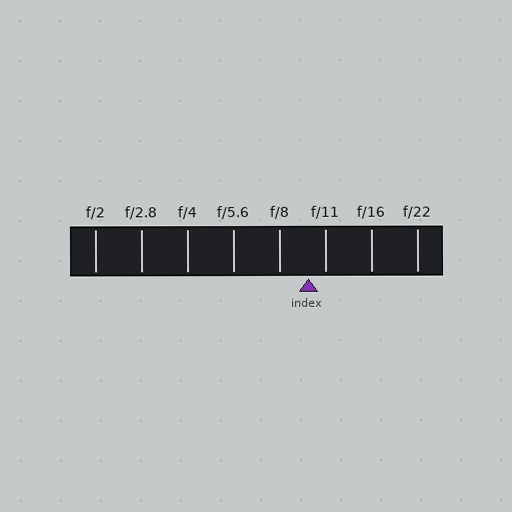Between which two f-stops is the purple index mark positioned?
The index mark is between f/8 and f/11.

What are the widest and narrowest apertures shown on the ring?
The widest aperture shown is f/2 and the narrowest is f/22.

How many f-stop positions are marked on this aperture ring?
There are 8 f-stop positions marked.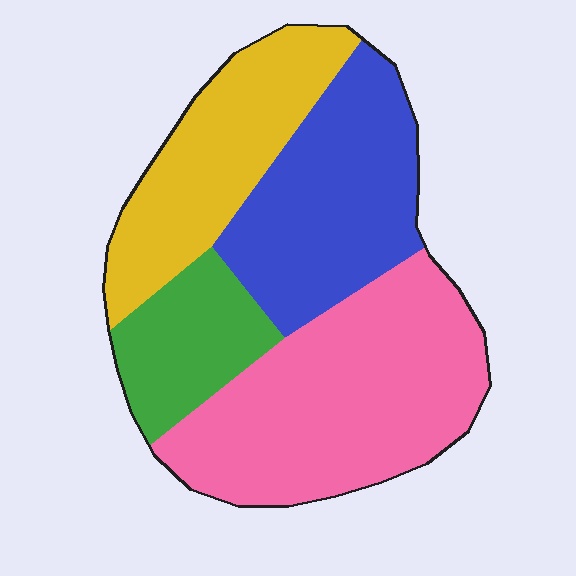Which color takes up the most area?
Pink, at roughly 40%.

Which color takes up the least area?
Green, at roughly 15%.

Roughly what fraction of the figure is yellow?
Yellow takes up less than a quarter of the figure.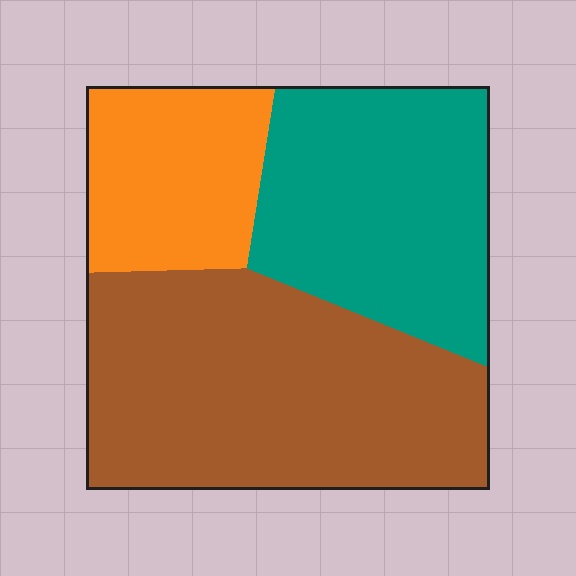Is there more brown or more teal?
Brown.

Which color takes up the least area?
Orange, at roughly 20%.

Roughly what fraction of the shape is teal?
Teal covers around 35% of the shape.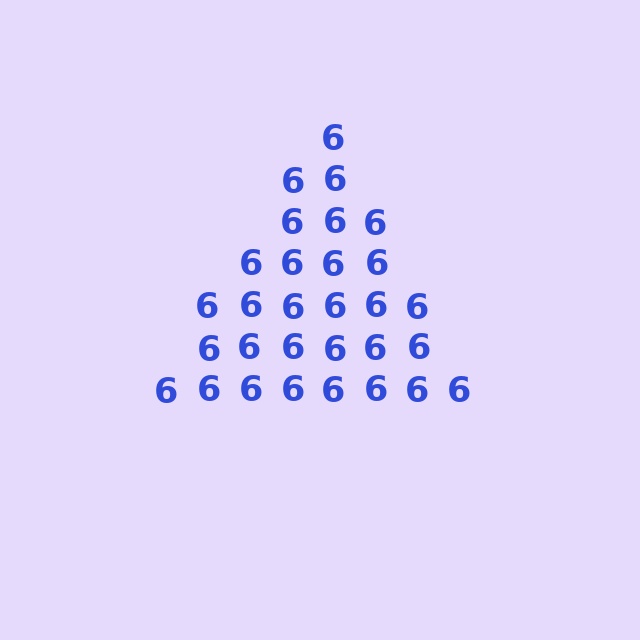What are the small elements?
The small elements are digit 6's.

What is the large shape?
The large shape is a triangle.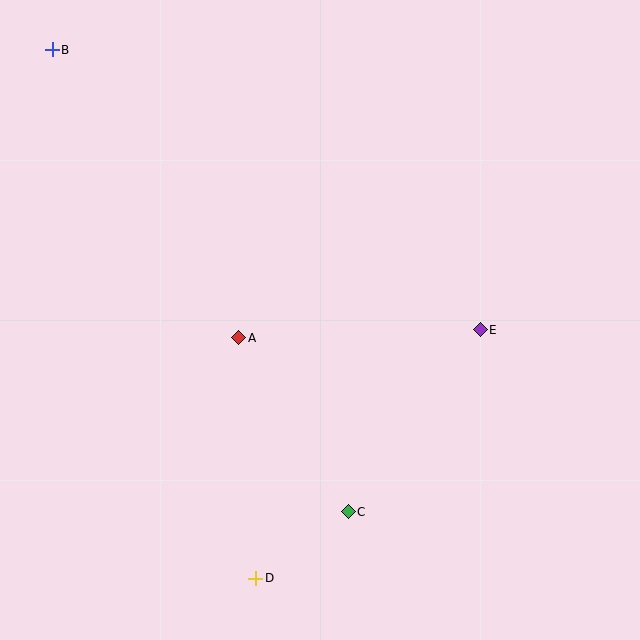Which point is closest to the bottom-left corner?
Point D is closest to the bottom-left corner.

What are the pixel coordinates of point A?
Point A is at (238, 338).